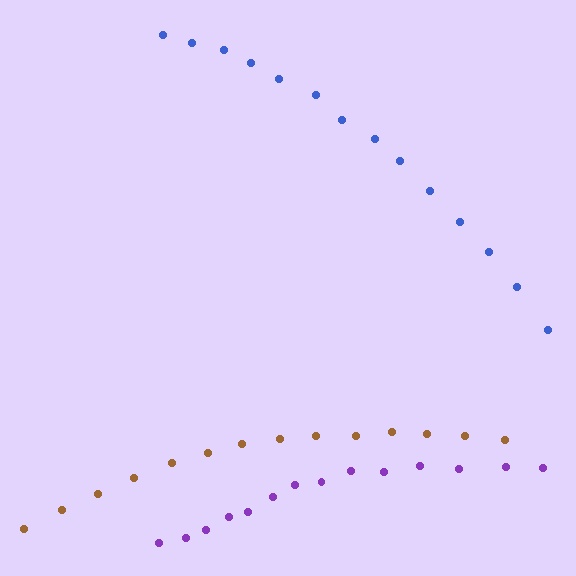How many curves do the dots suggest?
There are 3 distinct paths.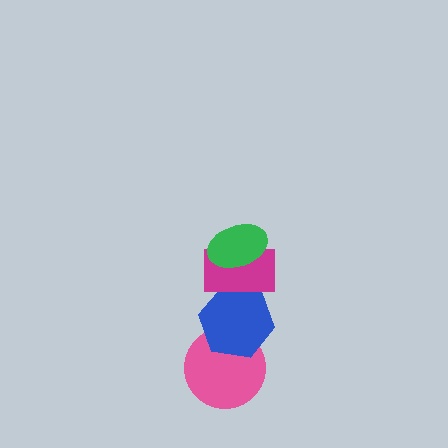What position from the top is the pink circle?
The pink circle is 4th from the top.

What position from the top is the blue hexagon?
The blue hexagon is 3rd from the top.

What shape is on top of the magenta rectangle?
The green ellipse is on top of the magenta rectangle.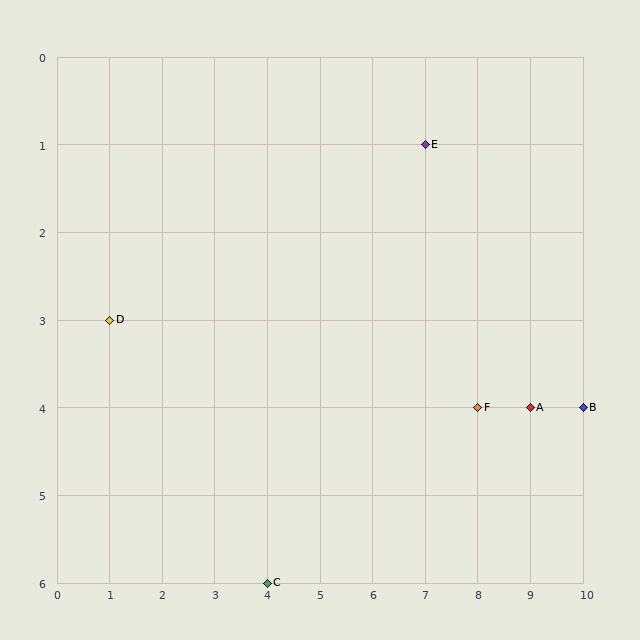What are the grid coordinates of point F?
Point F is at grid coordinates (8, 4).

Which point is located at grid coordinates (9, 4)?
Point A is at (9, 4).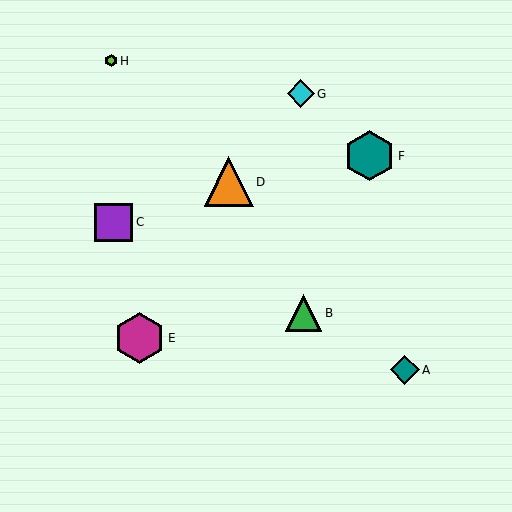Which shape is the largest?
The magenta hexagon (labeled E) is the largest.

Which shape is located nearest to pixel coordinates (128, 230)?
The purple square (labeled C) at (113, 222) is nearest to that location.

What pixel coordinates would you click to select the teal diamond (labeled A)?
Click at (405, 370) to select the teal diamond A.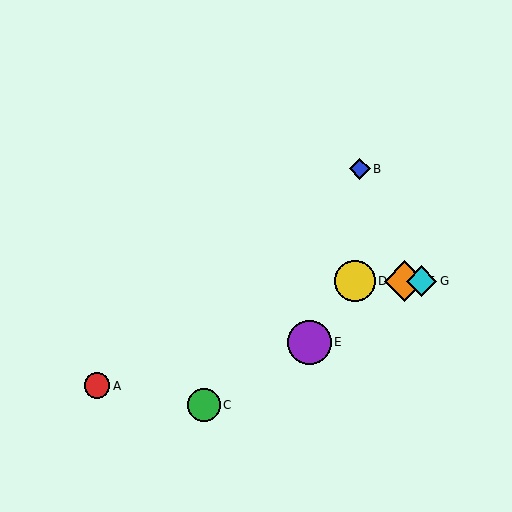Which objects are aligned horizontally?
Objects D, F, G are aligned horizontally.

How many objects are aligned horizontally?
3 objects (D, F, G) are aligned horizontally.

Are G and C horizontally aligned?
No, G is at y≈281 and C is at y≈405.